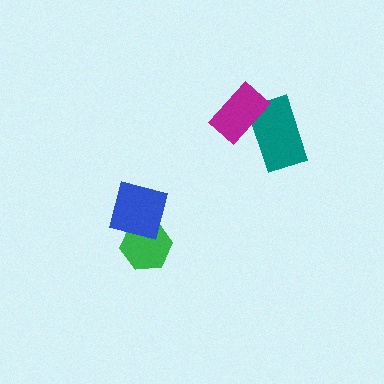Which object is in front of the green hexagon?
The blue square is in front of the green hexagon.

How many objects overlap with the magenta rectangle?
1 object overlaps with the magenta rectangle.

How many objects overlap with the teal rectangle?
1 object overlaps with the teal rectangle.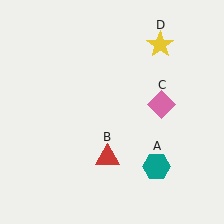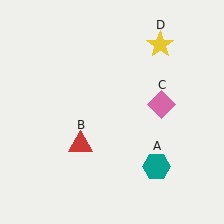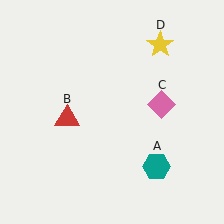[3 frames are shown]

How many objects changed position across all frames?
1 object changed position: red triangle (object B).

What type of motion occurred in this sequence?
The red triangle (object B) rotated clockwise around the center of the scene.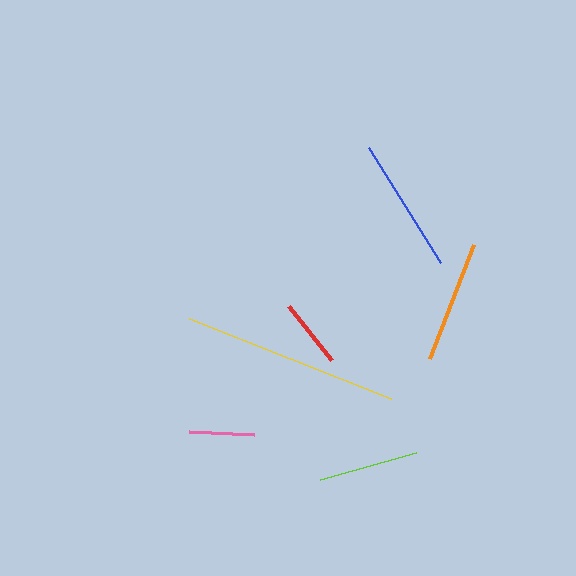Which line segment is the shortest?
The pink line is the shortest at approximately 65 pixels.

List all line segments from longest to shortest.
From longest to shortest: yellow, blue, orange, lime, red, pink.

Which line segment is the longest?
The yellow line is the longest at approximately 218 pixels.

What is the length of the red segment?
The red segment is approximately 70 pixels long.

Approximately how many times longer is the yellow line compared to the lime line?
The yellow line is approximately 2.2 times the length of the lime line.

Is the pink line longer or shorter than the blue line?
The blue line is longer than the pink line.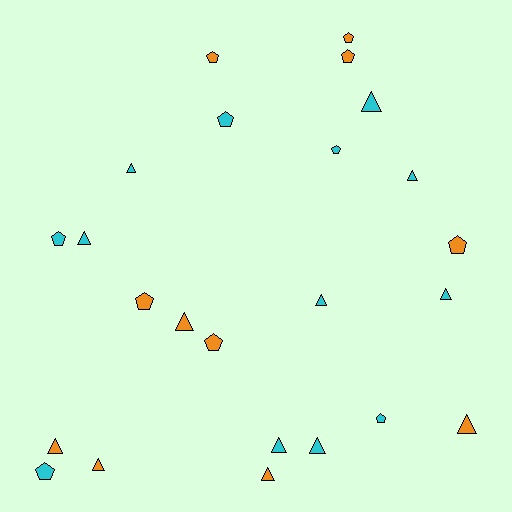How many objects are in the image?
There are 24 objects.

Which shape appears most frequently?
Triangle, with 13 objects.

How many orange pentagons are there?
There are 6 orange pentagons.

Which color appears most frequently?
Cyan, with 13 objects.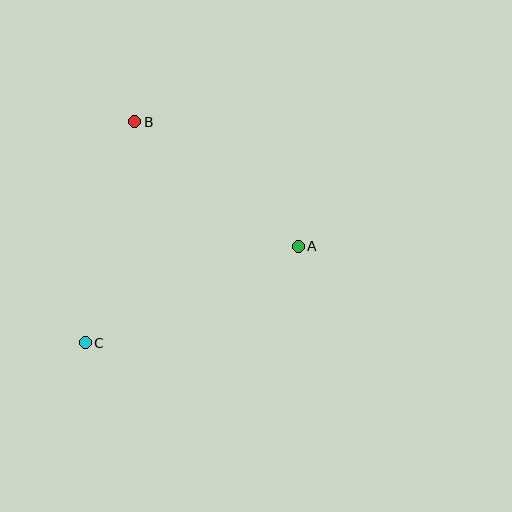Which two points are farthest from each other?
Points A and C are farthest from each other.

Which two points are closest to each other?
Points A and B are closest to each other.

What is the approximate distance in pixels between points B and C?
The distance between B and C is approximately 226 pixels.